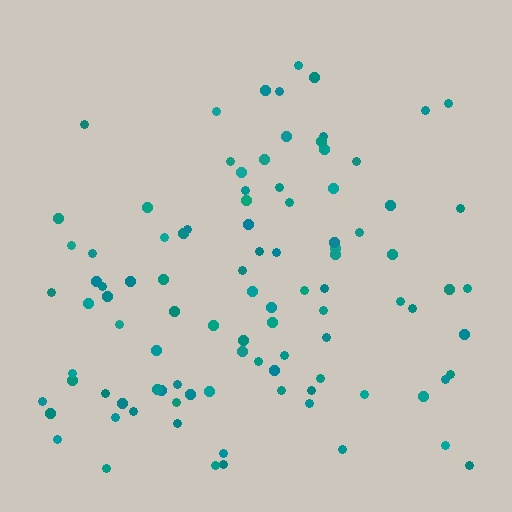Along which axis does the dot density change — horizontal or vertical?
Vertical.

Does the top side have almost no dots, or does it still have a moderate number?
Still a moderate number, just noticeably fewer than the bottom.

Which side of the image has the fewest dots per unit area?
The top.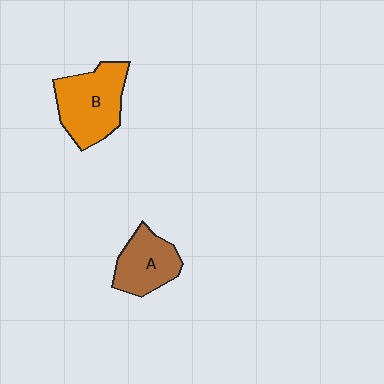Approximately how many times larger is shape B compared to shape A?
Approximately 1.4 times.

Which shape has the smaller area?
Shape A (brown).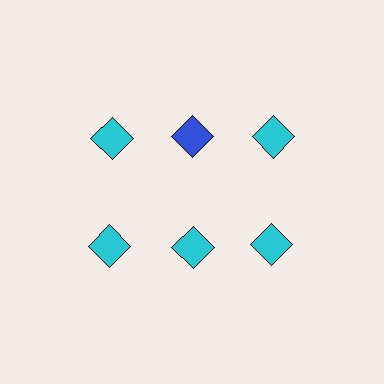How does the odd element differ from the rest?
It has a different color: blue instead of cyan.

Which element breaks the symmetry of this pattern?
The blue diamond in the top row, second from left column breaks the symmetry. All other shapes are cyan diamonds.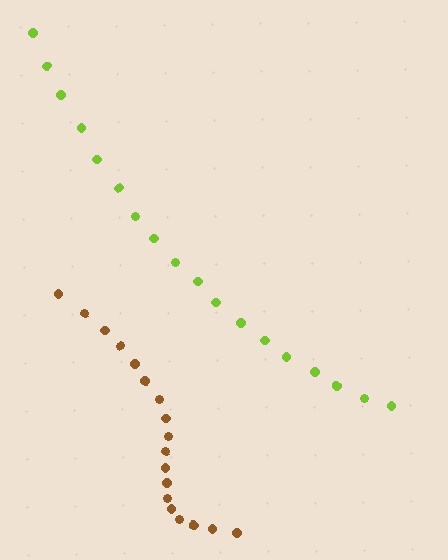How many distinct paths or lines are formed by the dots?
There are 2 distinct paths.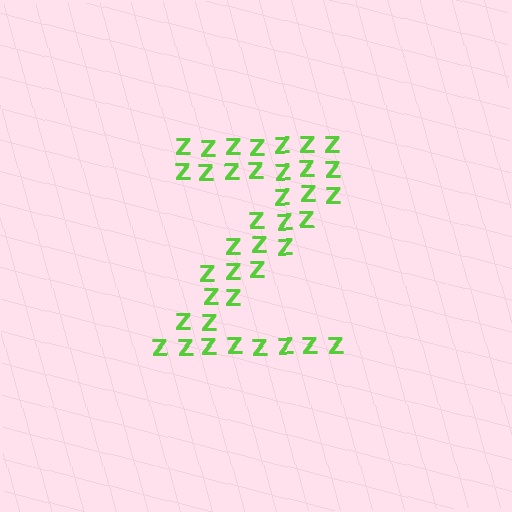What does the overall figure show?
The overall figure shows the letter Z.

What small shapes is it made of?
It is made of small letter Z's.